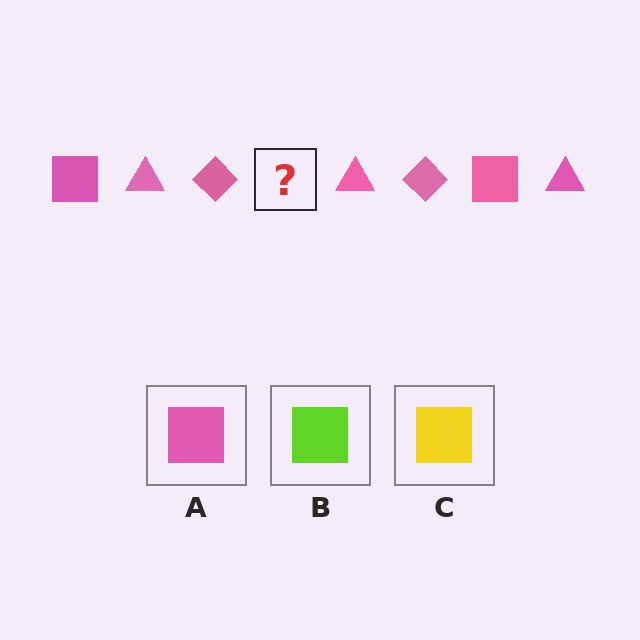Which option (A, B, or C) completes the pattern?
A.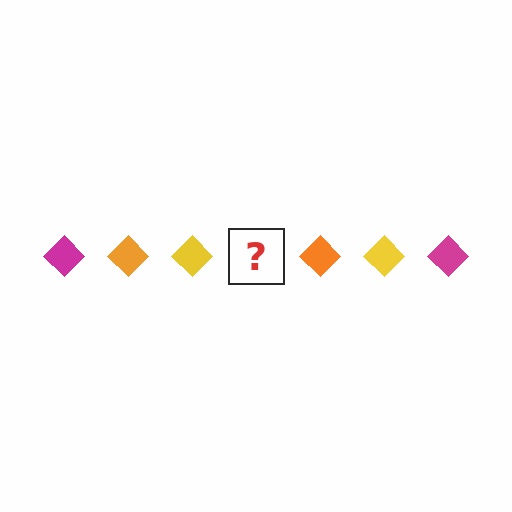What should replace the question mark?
The question mark should be replaced with a magenta diamond.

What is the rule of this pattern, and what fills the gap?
The rule is that the pattern cycles through magenta, orange, yellow diamonds. The gap should be filled with a magenta diamond.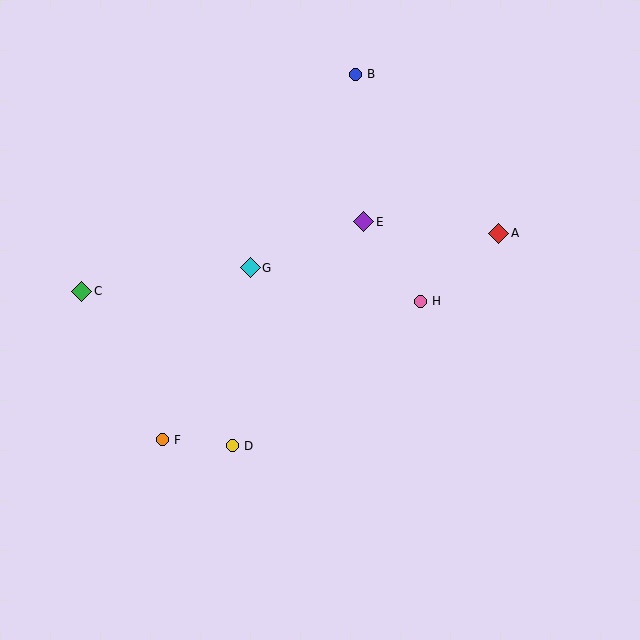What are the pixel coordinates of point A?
Point A is at (499, 233).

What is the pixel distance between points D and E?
The distance between D and E is 260 pixels.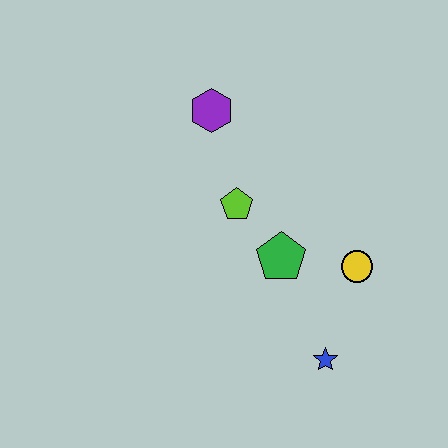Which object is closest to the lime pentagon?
The green pentagon is closest to the lime pentagon.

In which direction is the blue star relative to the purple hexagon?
The blue star is below the purple hexagon.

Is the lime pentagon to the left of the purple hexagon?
No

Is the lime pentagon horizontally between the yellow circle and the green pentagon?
No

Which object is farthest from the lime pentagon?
The blue star is farthest from the lime pentagon.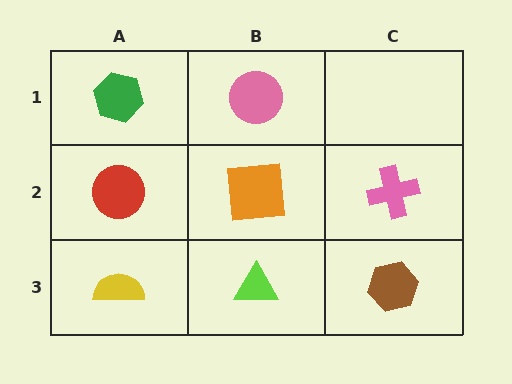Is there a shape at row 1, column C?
No, that cell is empty.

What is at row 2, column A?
A red circle.